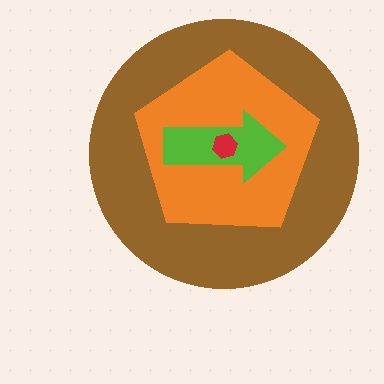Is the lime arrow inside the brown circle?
Yes.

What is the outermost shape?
The brown circle.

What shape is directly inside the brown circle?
The orange pentagon.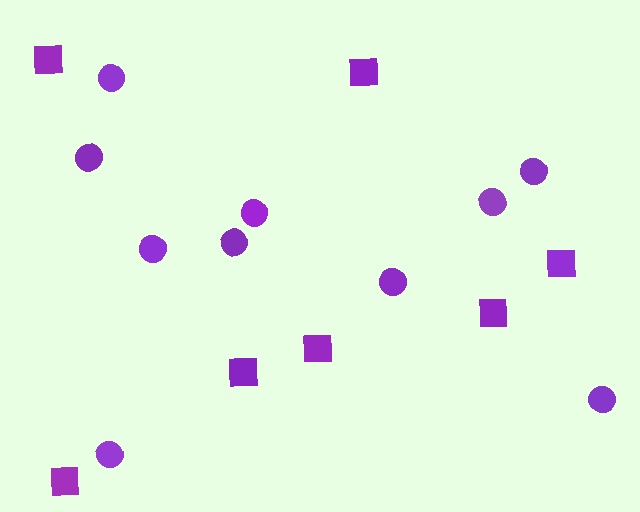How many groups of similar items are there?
There are 2 groups: one group of squares (7) and one group of circles (10).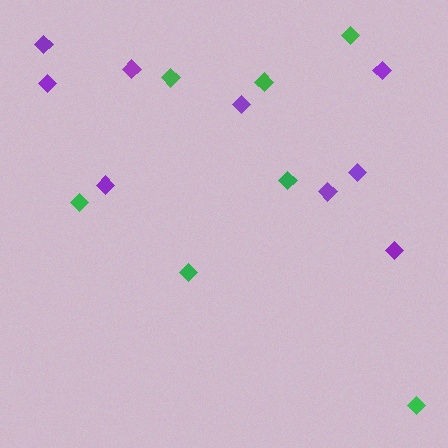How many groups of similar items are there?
There are 2 groups: one group of purple diamonds (9) and one group of green diamonds (7).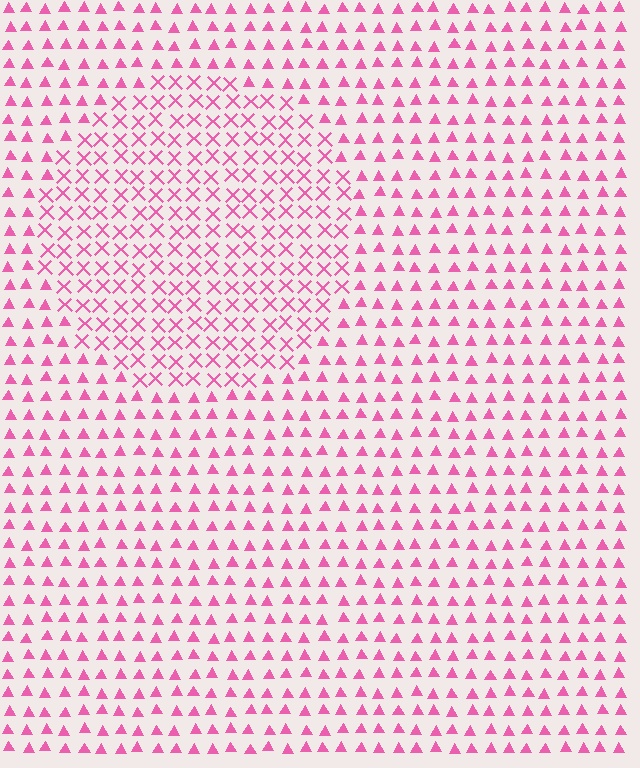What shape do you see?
I see a circle.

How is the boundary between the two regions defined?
The boundary is defined by a change in element shape: X marks inside vs. triangles outside. All elements share the same color and spacing.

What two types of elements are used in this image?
The image uses X marks inside the circle region and triangles outside it.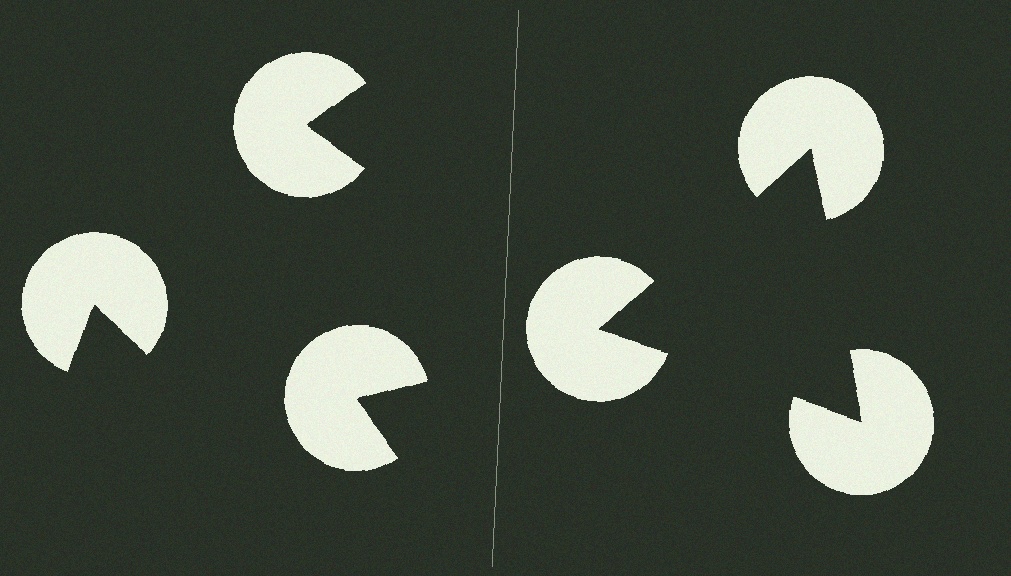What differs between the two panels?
The pac-man discs are positioned identically on both sides; only the wedge orientations differ. On the right they align to a triangle; on the left they are misaligned.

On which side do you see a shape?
An illusory triangle appears on the right side. On the left side the wedge cuts are rotated, so no coherent shape forms.